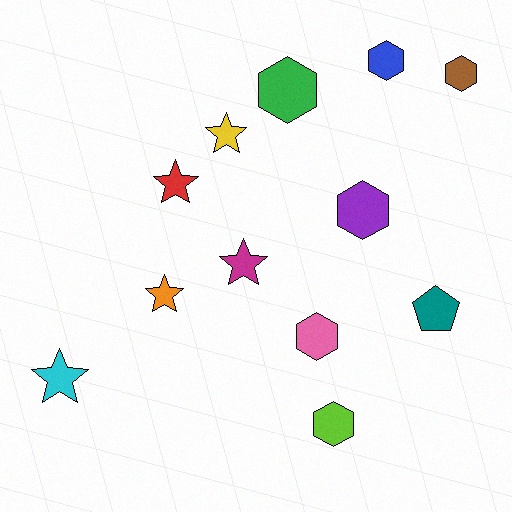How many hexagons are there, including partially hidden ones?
There are 6 hexagons.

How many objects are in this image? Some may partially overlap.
There are 12 objects.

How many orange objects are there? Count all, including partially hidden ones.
There is 1 orange object.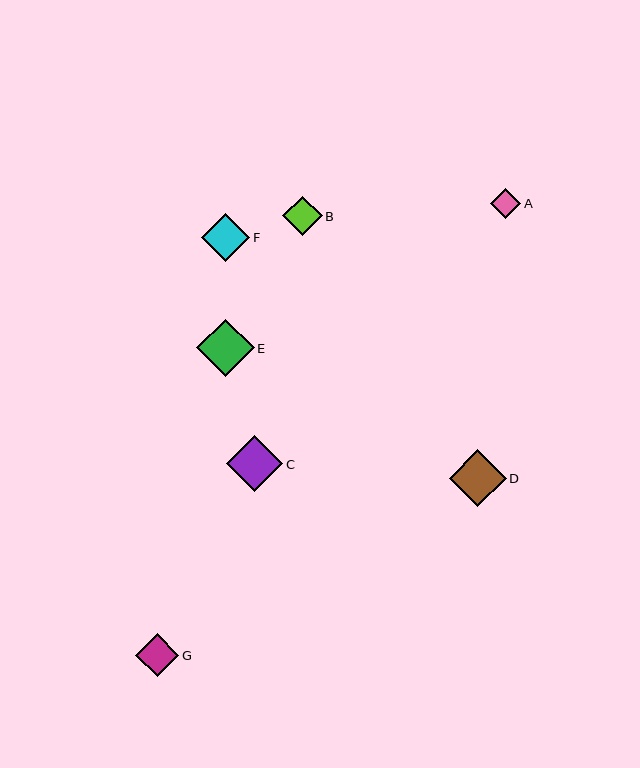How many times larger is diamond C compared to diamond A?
Diamond C is approximately 1.9 times the size of diamond A.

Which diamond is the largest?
Diamond E is the largest with a size of approximately 57 pixels.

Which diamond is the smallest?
Diamond A is the smallest with a size of approximately 30 pixels.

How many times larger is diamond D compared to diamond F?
Diamond D is approximately 1.2 times the size of diamond F.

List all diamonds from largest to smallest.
From largest to smallest: E, D, C, F, G, B, A.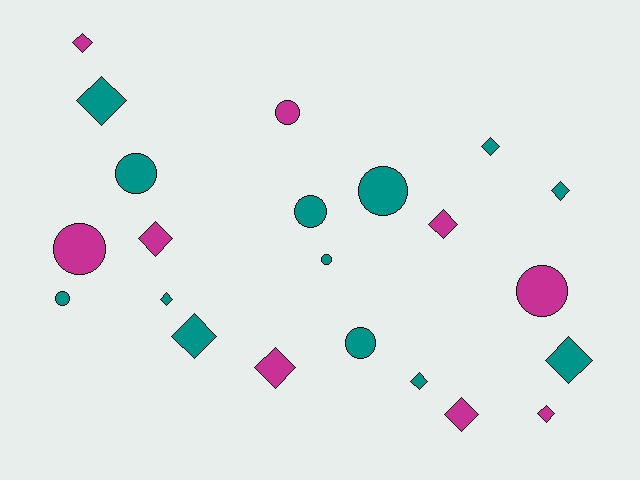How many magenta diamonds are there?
There are 6 magenta diamonds.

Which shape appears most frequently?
Diamond, with 13 objects.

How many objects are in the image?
There are 22 objects.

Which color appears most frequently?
Teal, with 13 objects.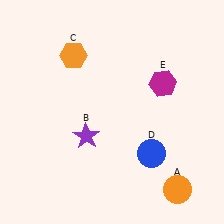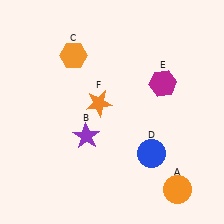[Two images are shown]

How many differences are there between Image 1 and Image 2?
There is 1 difference between the two images.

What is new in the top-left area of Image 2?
An orange star (F) was added in the top-left area of Image 2.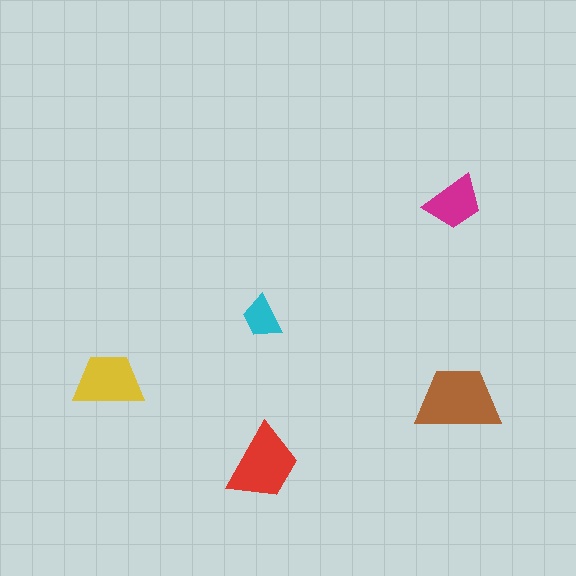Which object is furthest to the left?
The yellow trapezoid is leftmost.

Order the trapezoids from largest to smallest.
the brown one, the red one, the yellow one, the magenta one, the cyan one.